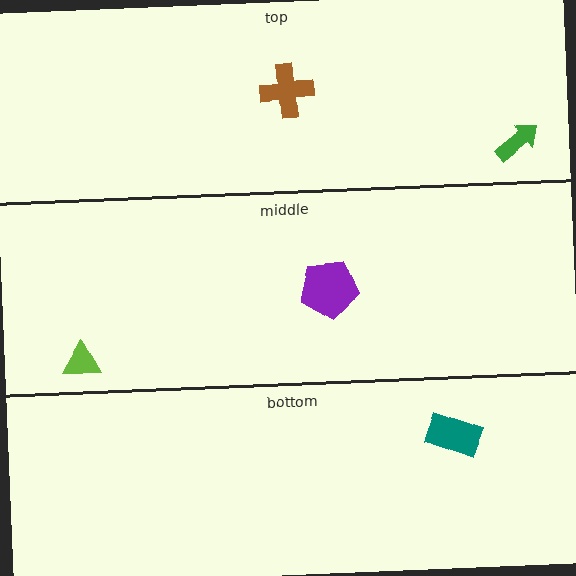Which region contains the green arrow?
The top region.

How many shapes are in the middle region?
2.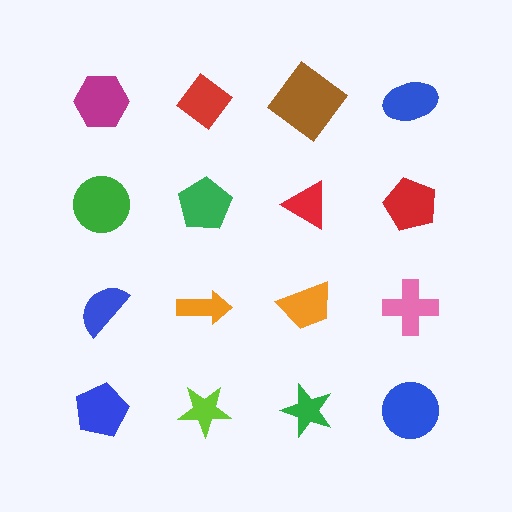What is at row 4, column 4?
A blue circle.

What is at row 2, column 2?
A green pentagon.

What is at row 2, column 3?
A red triangle.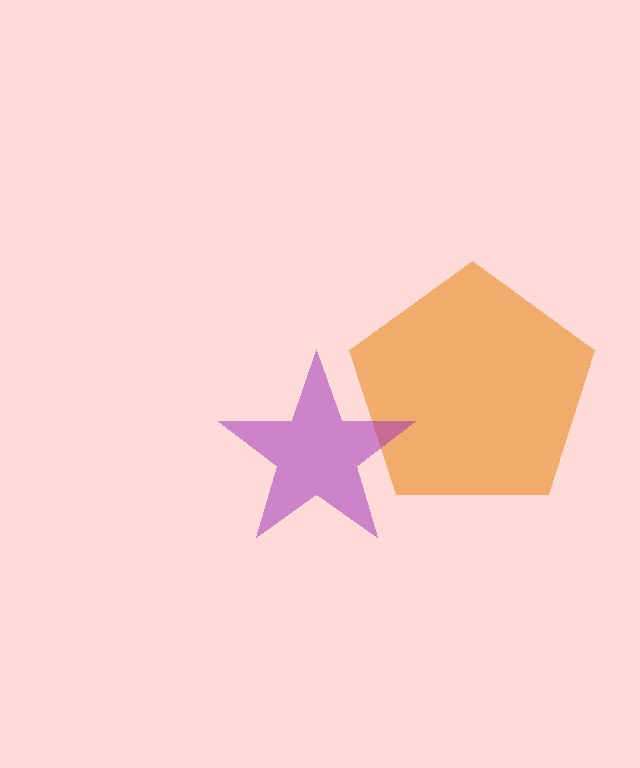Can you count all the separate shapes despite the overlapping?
Yes, there are 2 separate shapes.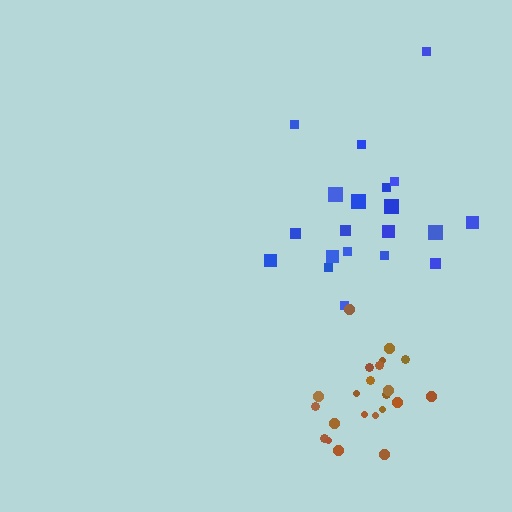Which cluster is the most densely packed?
Brown.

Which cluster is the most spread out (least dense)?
Blue.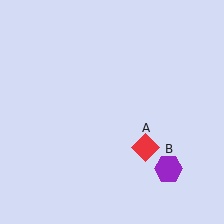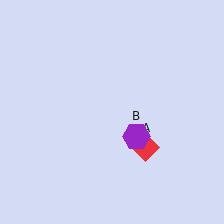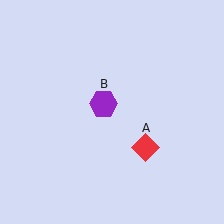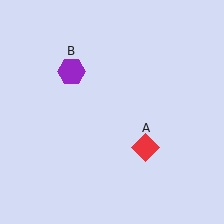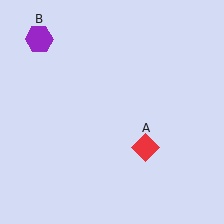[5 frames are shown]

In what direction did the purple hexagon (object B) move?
The purple hexagon (object B) moved up and to the left.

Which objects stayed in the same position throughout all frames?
Red diamond (object A) remained stationary.